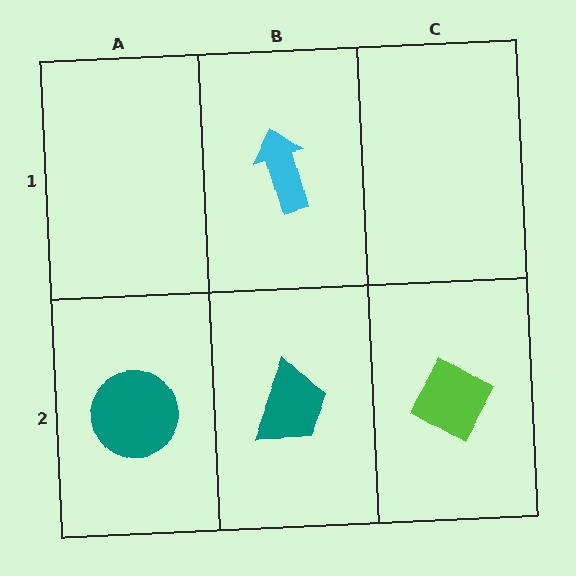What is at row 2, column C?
A lime diamond.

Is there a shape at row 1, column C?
No, that cell is empty.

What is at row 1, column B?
A cyan arrow.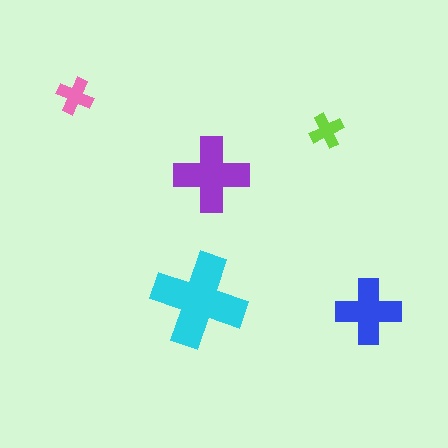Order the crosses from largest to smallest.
the cyan one, the purple one, the blue one, the pink one, the lime one.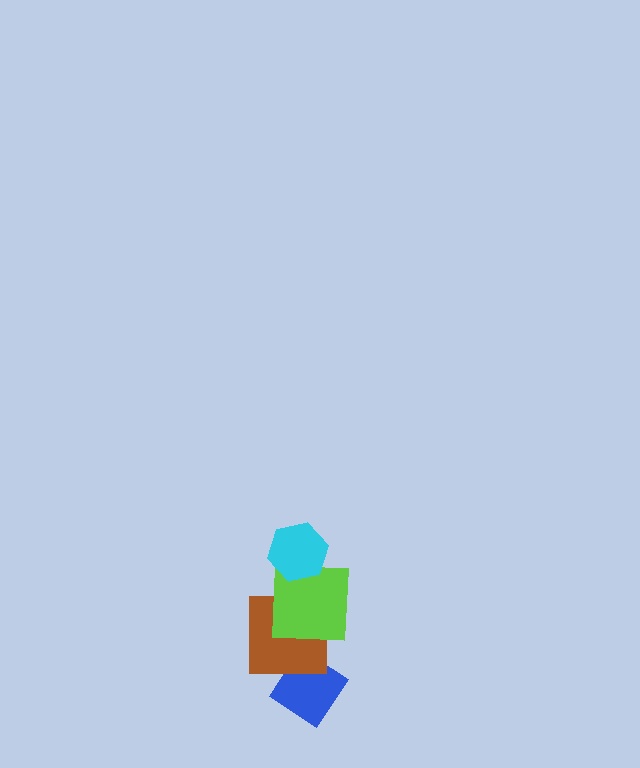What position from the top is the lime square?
The lime square is 2nd from the top.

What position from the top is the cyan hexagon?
The cyan hexagon is 1st from the top.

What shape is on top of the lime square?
The cyan hexagon is on top of the lime square.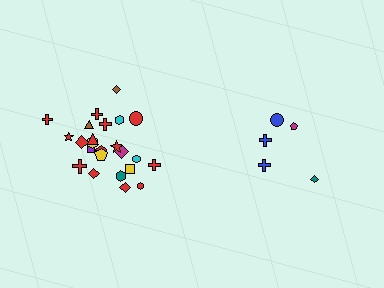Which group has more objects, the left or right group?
The left group.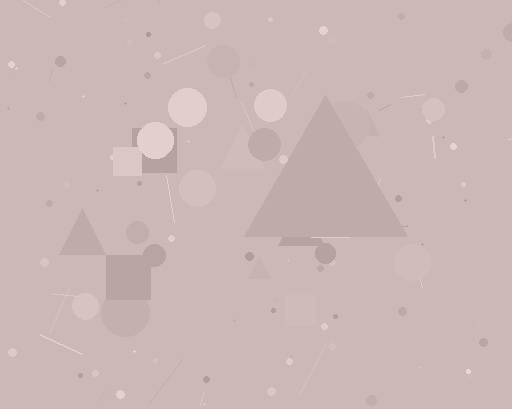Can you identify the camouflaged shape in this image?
The camouflaged shape is a triangle.